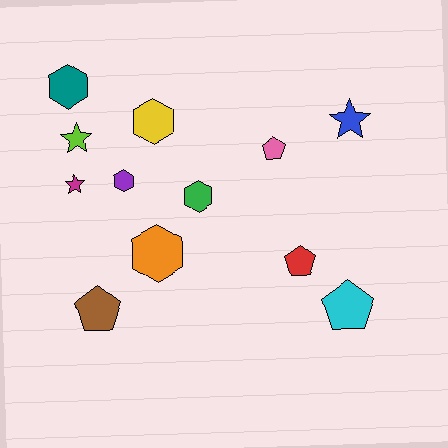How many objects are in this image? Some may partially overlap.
There are 12 objects.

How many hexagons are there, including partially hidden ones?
There are 5 hexagons.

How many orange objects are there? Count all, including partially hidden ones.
There is 1 orange object.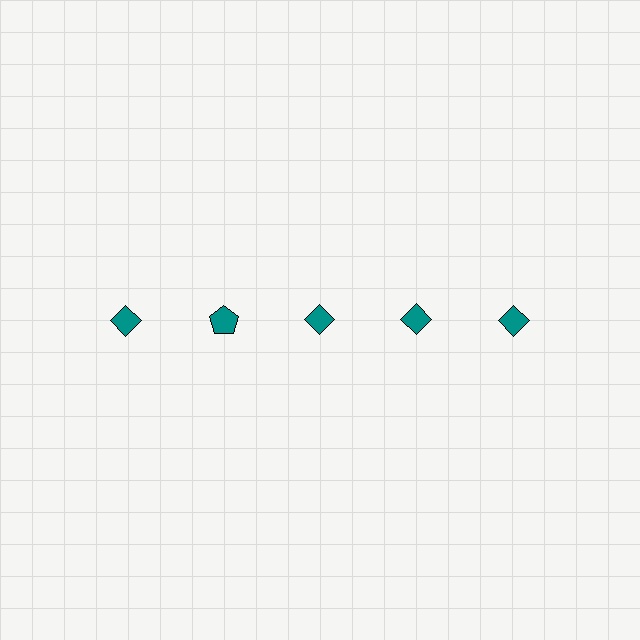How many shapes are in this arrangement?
There are 5 shapes arranged in a grid pattern.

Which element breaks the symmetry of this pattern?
The teal pentagon in the top row, second from left column breaks the symmetry. All other shapes are teal diamonds.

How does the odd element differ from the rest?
It has a different shape: pentagon instead of diamond.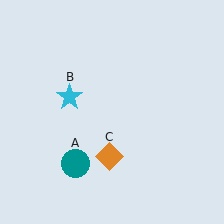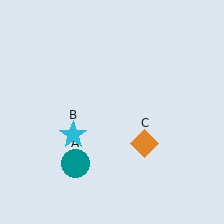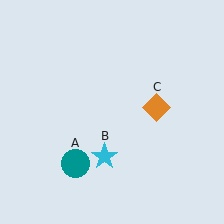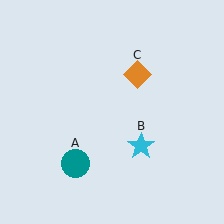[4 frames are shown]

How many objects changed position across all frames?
2 objects changed position: cyan star (object B), orange diamond (object C).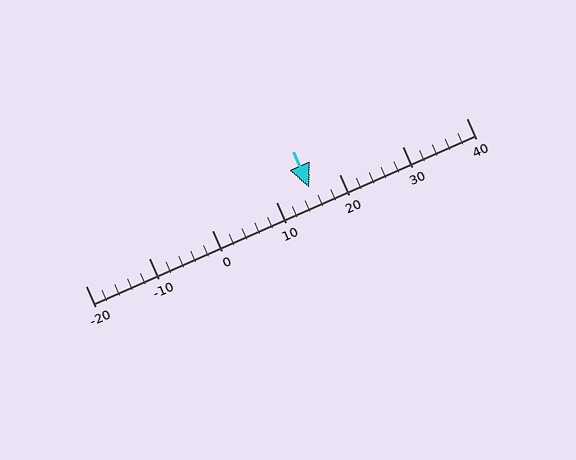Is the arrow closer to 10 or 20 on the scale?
The arrow is closer to 20.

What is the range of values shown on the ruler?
The ruler shows values from -20 to 40.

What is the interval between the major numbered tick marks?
The major tick marks are spaced 10 units apart.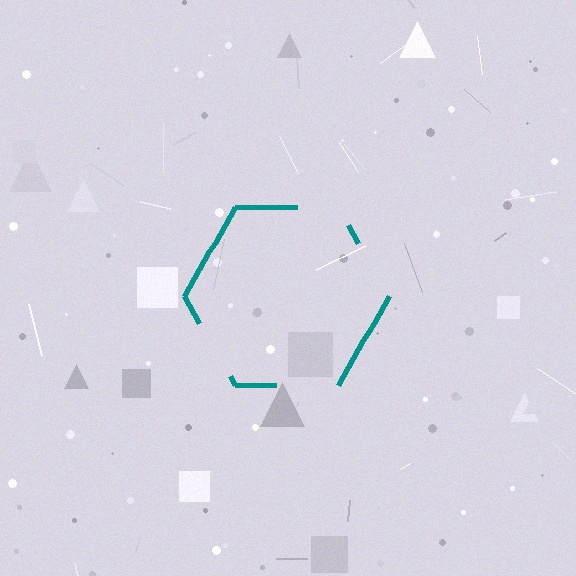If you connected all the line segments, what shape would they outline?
They would outline a hexagon.